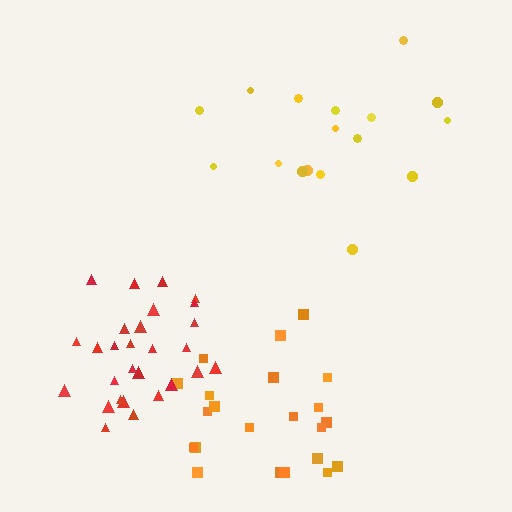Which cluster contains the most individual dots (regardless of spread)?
Red (28).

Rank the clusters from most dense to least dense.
red, orange, yellow.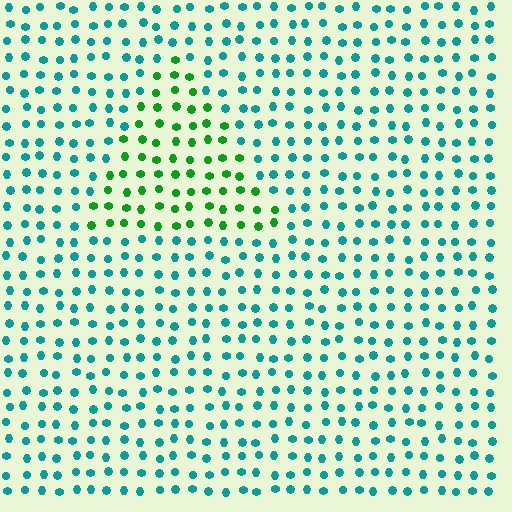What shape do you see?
I see a triangle.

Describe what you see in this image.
The image is filled with small teal elements in a uniform arrangement. A triangle-shaped region is visible where the elements are tinted to a slightly different hue, forming a subtle color boundary.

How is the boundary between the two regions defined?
The boundary is defined purely by a slight shift in hue (about 52 degrees). Spacing, size, and orientation are identical on both sides.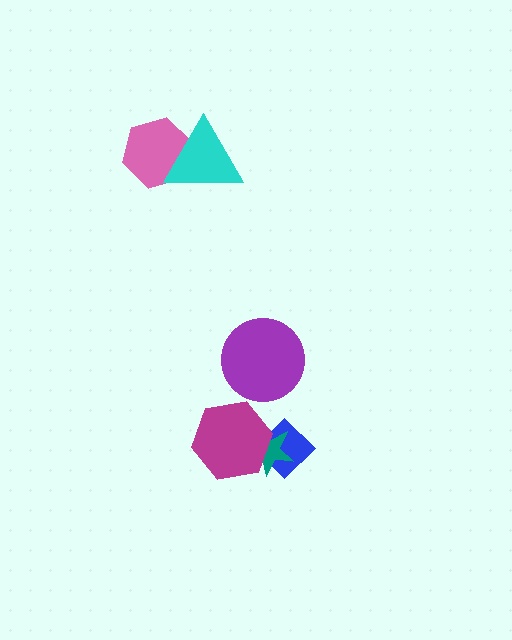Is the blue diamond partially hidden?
Yes, it is partially covered by another shape.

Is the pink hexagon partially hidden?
Yes, it is partially covered by another shape.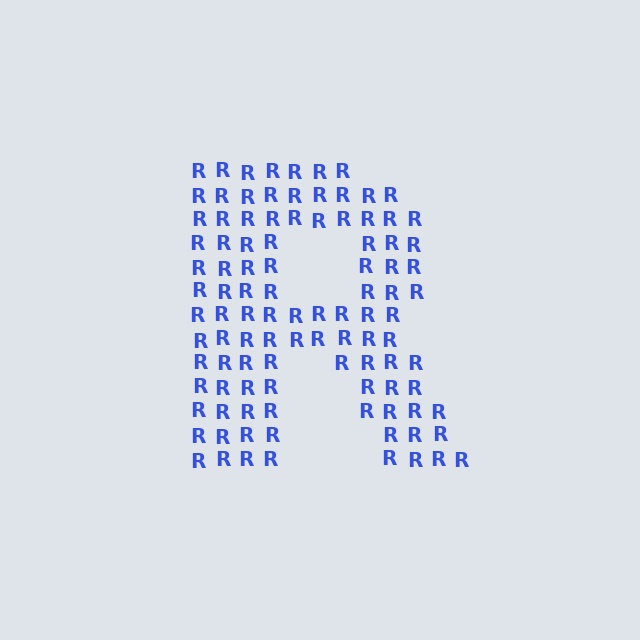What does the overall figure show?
The overall figure shows the letter R.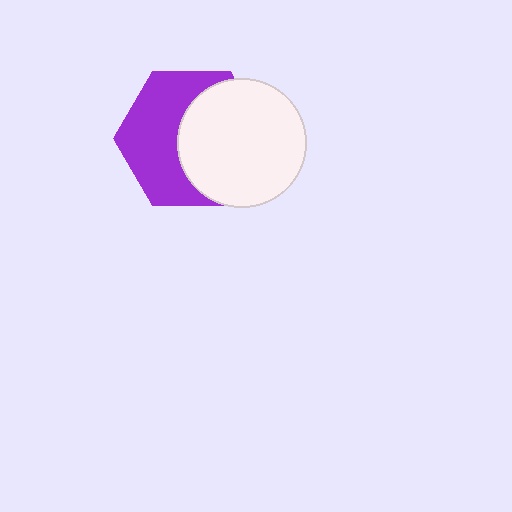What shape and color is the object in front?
The object in front is a white circle.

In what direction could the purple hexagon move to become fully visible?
The purple hexagon could move left. That would shift it out from behind the white circle entirely.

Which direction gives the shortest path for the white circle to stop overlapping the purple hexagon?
Moving right gives the shortest separation.